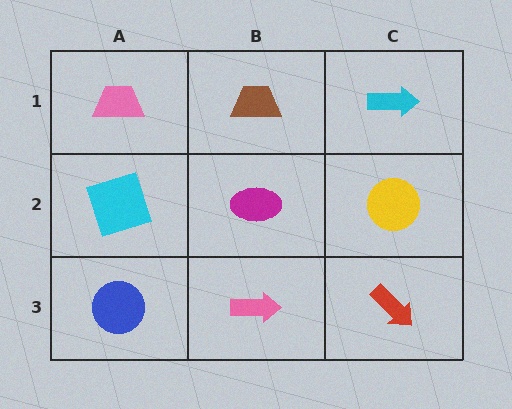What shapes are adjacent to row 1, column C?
A yellow circle (row 2, column C), a brown trapezoid (row 1, column B).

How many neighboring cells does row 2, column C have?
3.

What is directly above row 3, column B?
A magenta ellipse.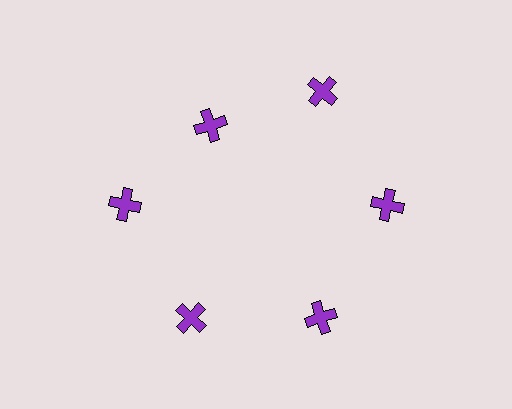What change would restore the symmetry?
The symmetry would be restored by moving it outward, back onto the ring so that all 6 crosses sit at equal angles and equal distance from the center.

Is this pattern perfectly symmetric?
No. The 6 purple crosses are arranged in a ring, but one element near the 11 o'clock position is pulled inward toward the center, breaking the 6-fold rotational symmetry.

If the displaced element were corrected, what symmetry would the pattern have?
It would have 6-fold rotational symmetry — the pattern would map onto itself every 60 degrees.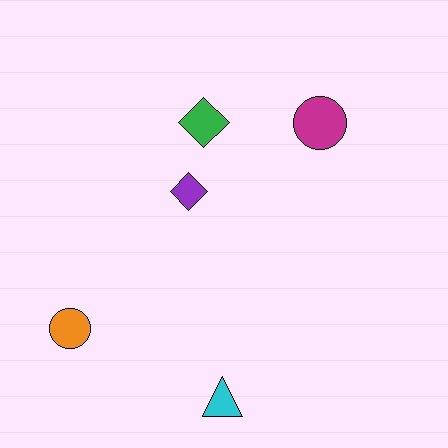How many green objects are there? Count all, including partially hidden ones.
There is 1 green object.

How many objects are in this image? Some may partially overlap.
There are 5 objects.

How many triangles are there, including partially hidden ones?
There is 1 triangle.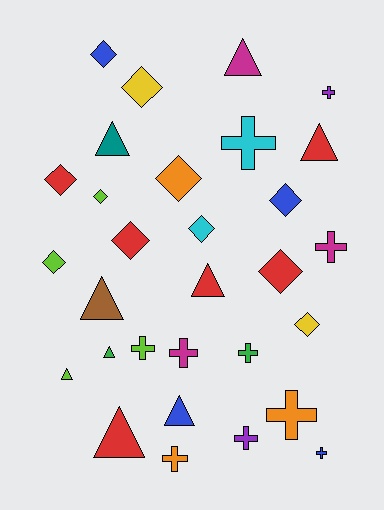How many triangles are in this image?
There are 9 triangles.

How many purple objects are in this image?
There are 2 purple objects.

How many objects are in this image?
There are 30 objects.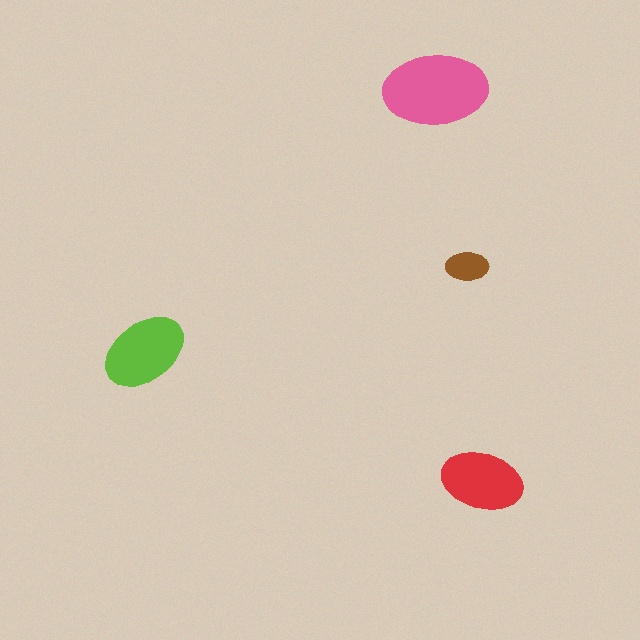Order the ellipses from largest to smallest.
the pink one, the lime one, the red one, the brown one.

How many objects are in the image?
There are 4 objects in the image.